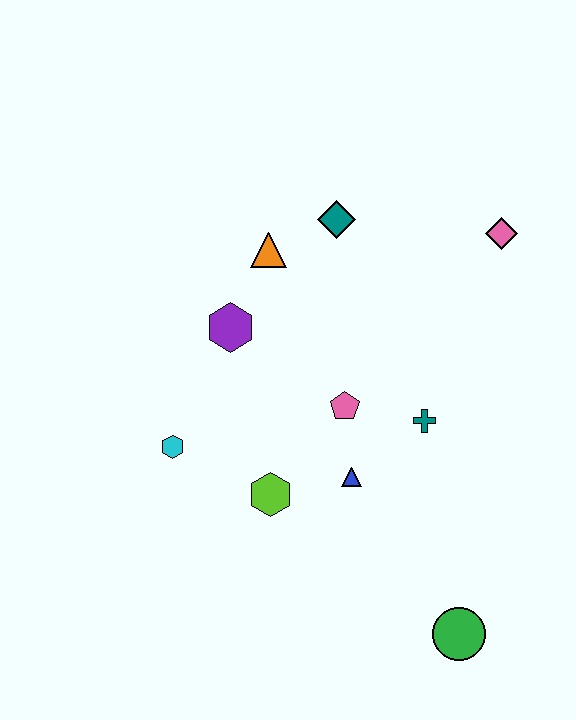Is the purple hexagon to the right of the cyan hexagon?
Yes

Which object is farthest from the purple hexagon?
The green circle is farthest from the purple hexagon.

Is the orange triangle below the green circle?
No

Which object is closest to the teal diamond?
The orange triangle is closest to the teal diamond.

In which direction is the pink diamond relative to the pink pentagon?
The pink diamond is above the pink pentagon.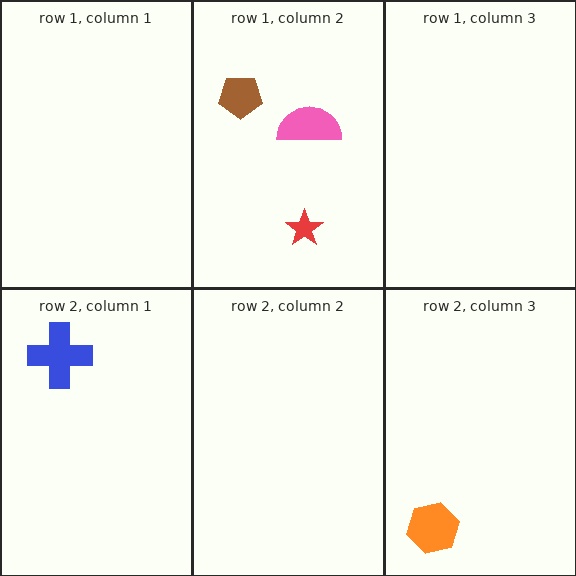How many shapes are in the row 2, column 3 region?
1.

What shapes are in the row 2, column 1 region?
The blue cross.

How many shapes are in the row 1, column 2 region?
3.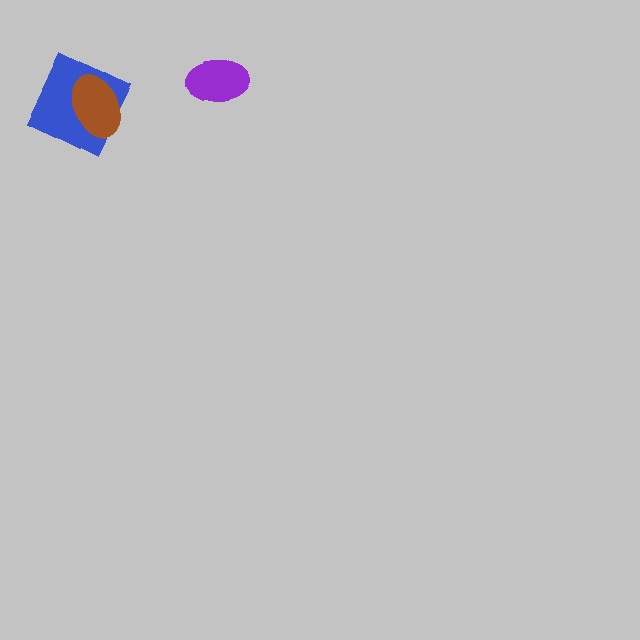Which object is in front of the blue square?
The brown ellipse is in front of the blue square.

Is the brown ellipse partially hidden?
No, no other shape covers it.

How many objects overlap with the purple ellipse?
0 objects overlap with the purple ellipse.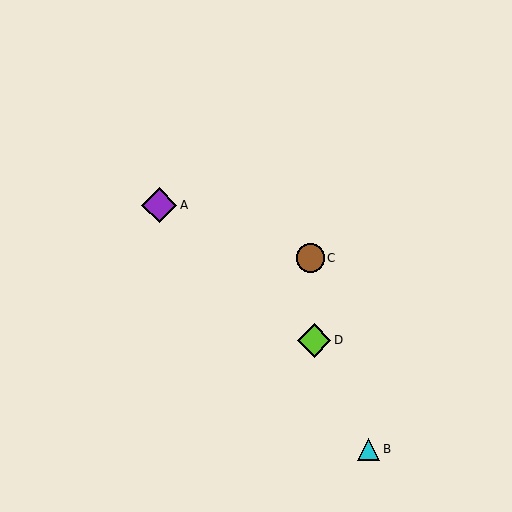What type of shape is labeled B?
Shape B is a cyan triangle.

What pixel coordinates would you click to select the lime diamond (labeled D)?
Click at (314, 340) to select the lime diamond D.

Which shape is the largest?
The purple diamond (labeled A) is the largest.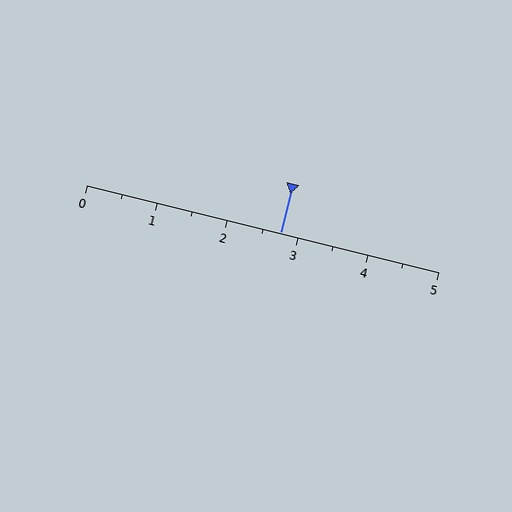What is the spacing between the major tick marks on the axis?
The major ticks are spaced 1 apart.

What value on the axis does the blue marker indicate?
The marker indicates approximately 2.8.